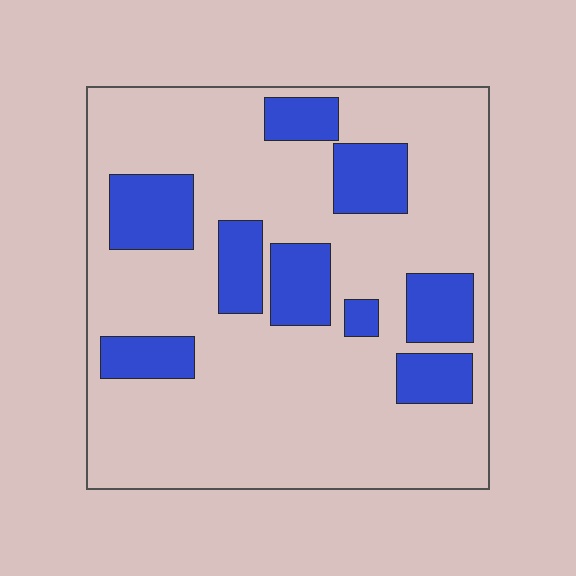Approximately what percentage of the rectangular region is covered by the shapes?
Approximately 25%.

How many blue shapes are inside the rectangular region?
9.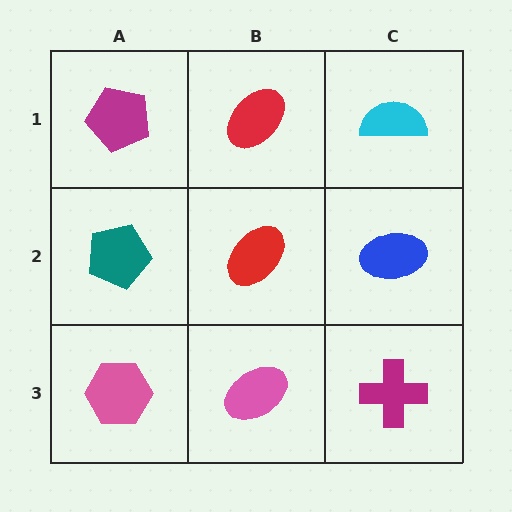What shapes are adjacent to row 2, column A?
A magenta pentagon (row 1, column A), a pink hexagon (row 3, column A), a red ellipse (row 2, column B).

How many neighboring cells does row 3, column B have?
3.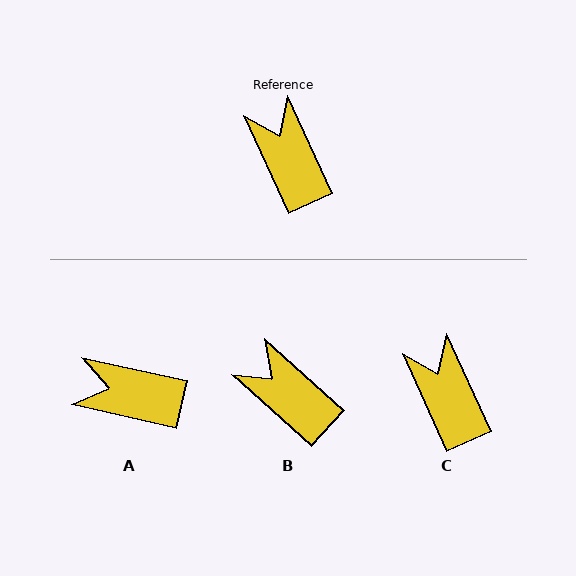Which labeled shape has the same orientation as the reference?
C.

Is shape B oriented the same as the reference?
No, it is off by about 23 degrees.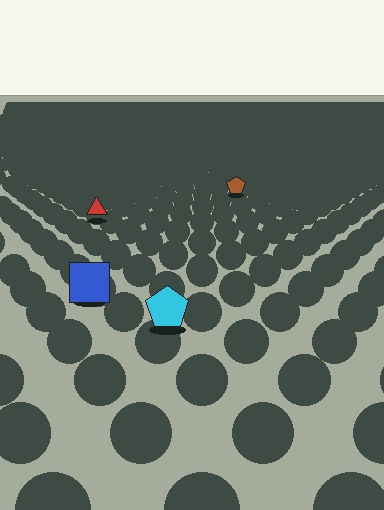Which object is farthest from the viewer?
The brown pentagon is farthest from the viewer. It appears smaller and the ground texture around it is denser.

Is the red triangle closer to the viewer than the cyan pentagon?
No. The cyan pentagon is closer — you can tell from the texture gradient: the ground texture is coarser near it.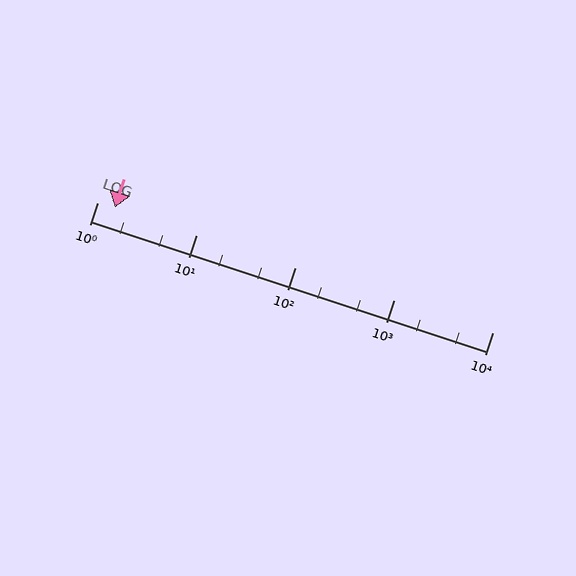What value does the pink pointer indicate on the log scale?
The pointer indicates approximately 1.5.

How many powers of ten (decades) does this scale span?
The scale spans 4 decades, from 1 to 10000.